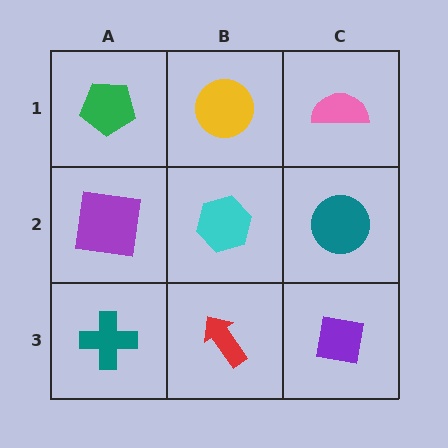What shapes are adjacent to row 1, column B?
A cyan hexagon (row 2, column B), a green pentagon (row 1, column A), a pink semicircle (row 1, column C).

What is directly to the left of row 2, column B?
A purple square.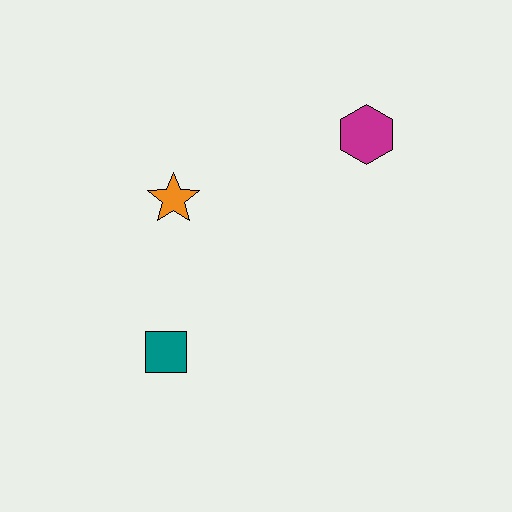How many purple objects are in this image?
There are no purple objects.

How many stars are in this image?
There is 1 star.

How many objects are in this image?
There are 3 objects.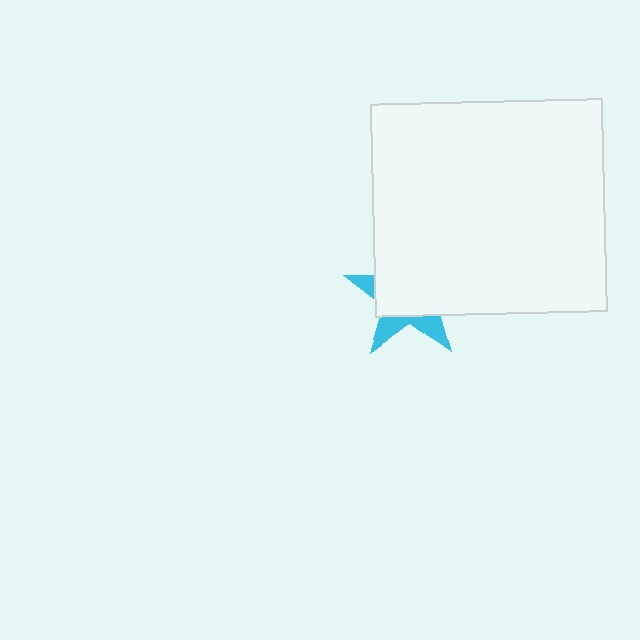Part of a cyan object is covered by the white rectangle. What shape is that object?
It is a star.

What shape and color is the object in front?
The object in front is a white rectangle.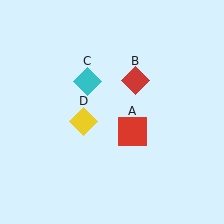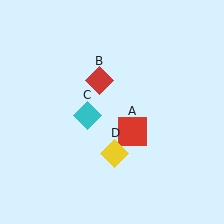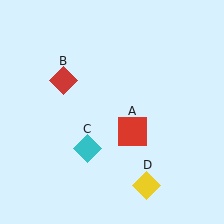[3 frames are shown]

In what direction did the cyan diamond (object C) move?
The cyan diamond (object C) moved down.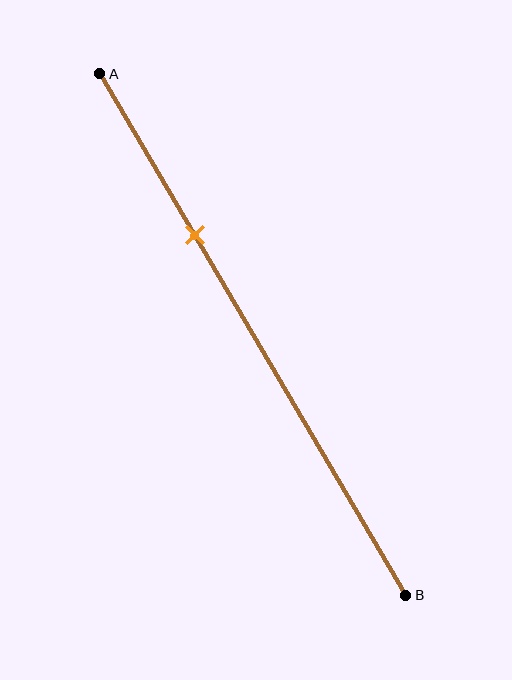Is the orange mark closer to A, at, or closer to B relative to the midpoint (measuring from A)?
The orange mark is closer to point A than the midpoint of segment AB.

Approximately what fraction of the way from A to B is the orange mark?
The orange mark is approximately 30% of the way from A to B.